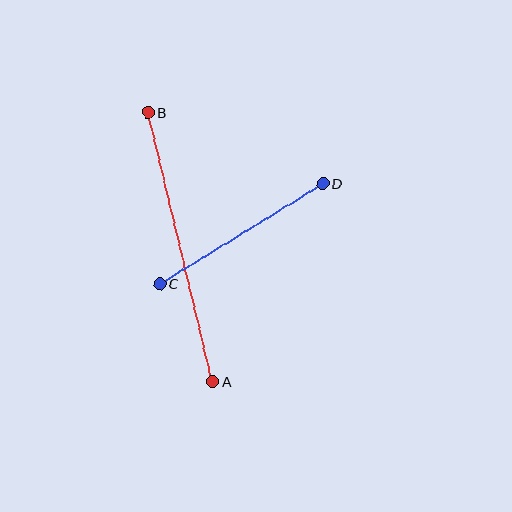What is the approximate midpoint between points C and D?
The midpoint is at approximately (241, 234) pixels.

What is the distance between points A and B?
The distance is approximately 276 pixels.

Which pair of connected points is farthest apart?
Points A and B are farthest apart.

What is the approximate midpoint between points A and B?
The midpoint is at approximately (180, 247) pixels.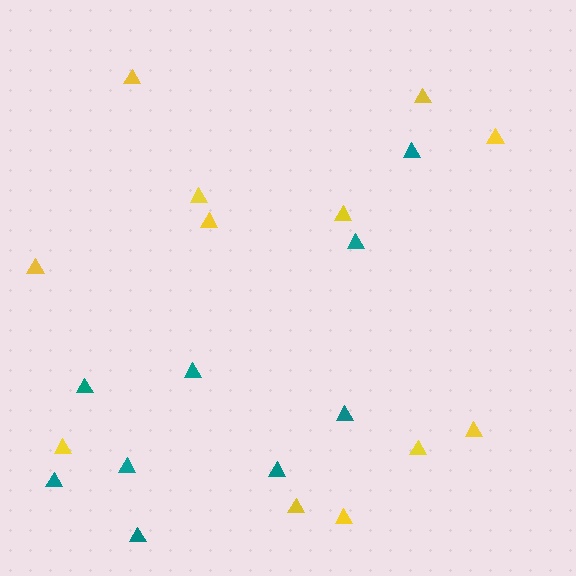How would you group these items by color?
There are 2 groups: one group of teal triangles (9) and one group of yellow triangles (12).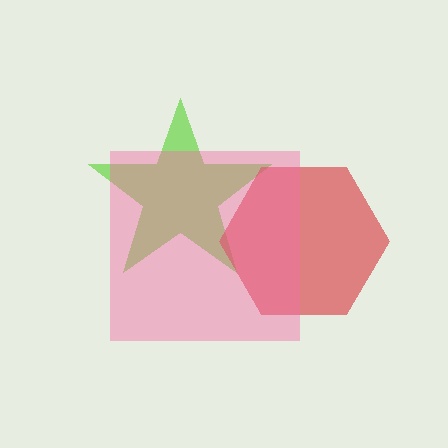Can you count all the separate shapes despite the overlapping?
Yes, there are 3 separate shapes.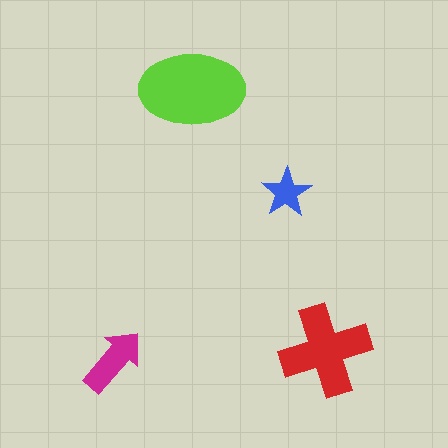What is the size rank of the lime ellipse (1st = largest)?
1st.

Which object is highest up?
The lime ellipse is topmost.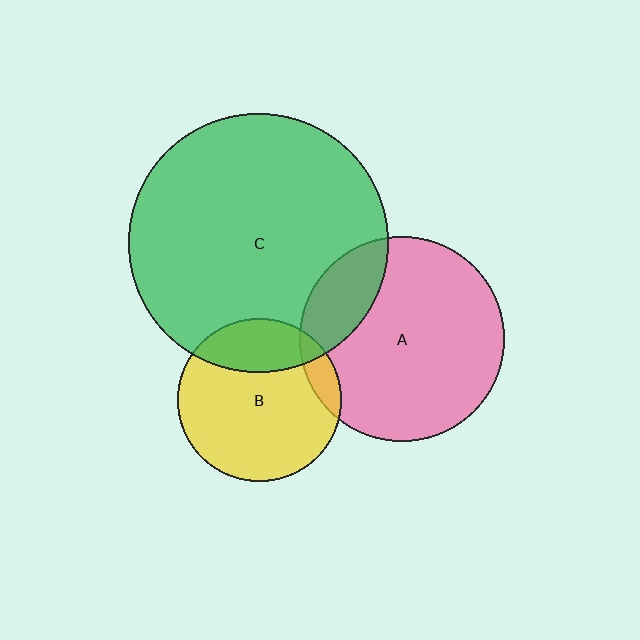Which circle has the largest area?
Circle C (green).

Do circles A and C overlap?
Yes.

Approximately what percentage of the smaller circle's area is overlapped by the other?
Approximately 20%.